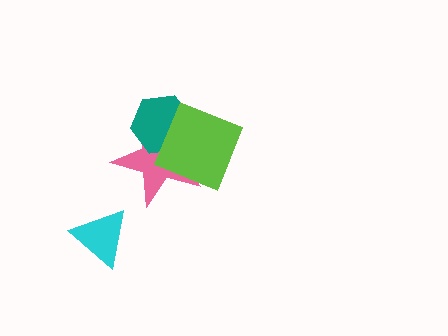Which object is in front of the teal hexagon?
The lime diamond is in front of the teal hexagon.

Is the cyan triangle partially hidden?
No, no other shape covers it.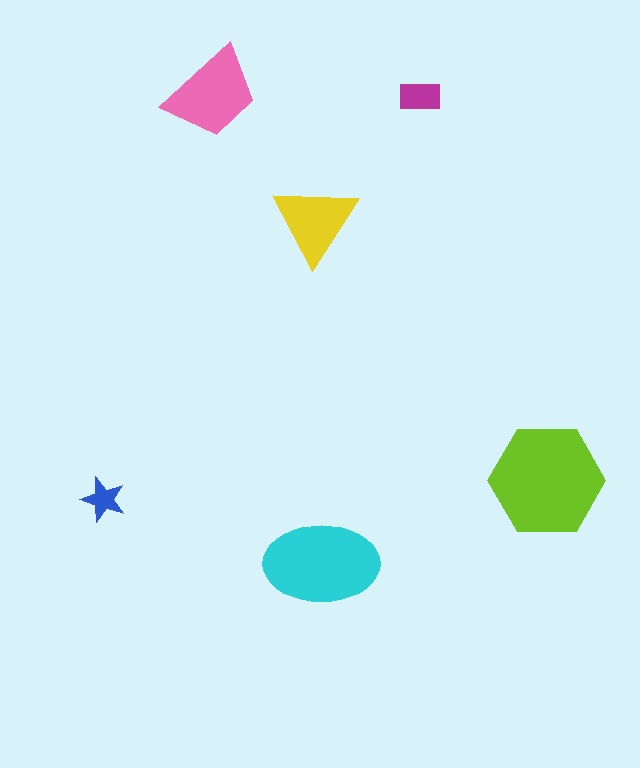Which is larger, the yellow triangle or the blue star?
The yellow triangle.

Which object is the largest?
The lime hexagon.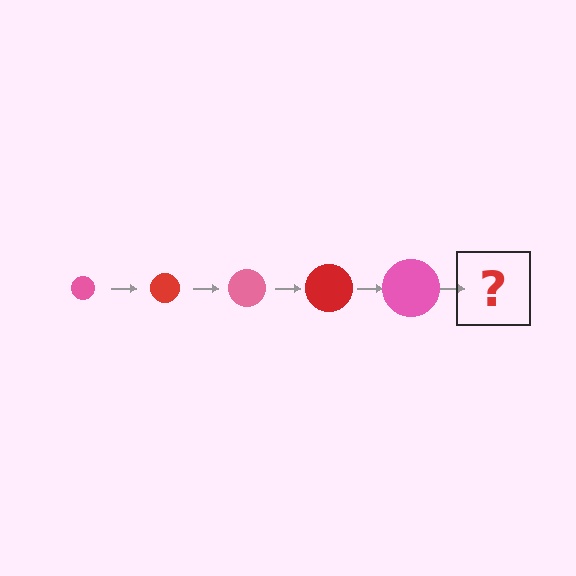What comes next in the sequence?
The next element should be a red circle, larger than the previous one.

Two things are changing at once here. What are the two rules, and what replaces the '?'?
The two rules are that the circle grows larger each step and the color cycles through pink and red. The '?' should be a red circle, larger than the previous one.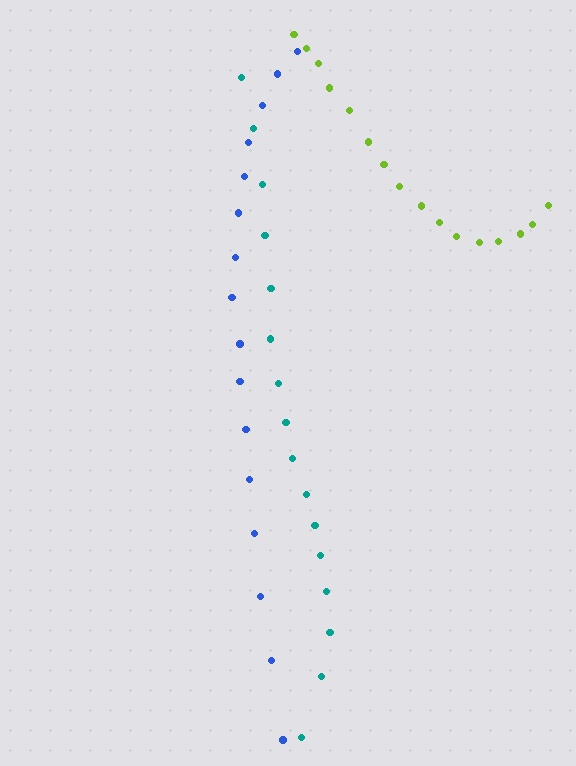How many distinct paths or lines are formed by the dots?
There are 3 distinct paths.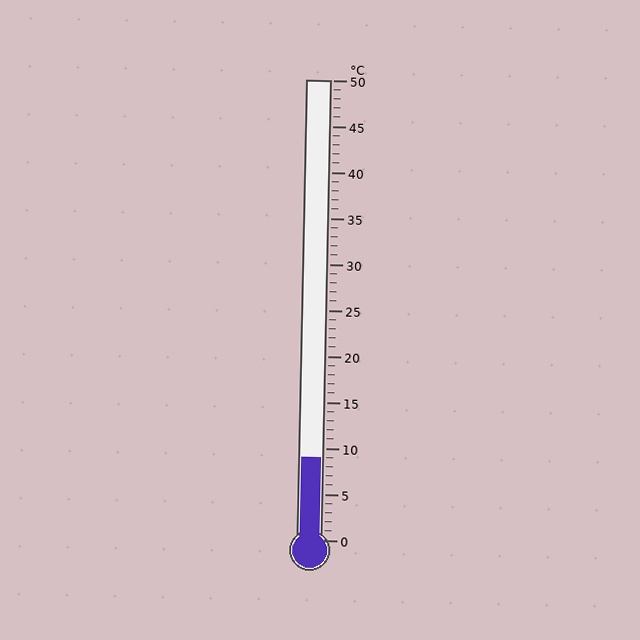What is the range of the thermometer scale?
The thermometer scale ranges from 0°C to 50°C.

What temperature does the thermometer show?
The thermometer shows approximately 9°C.